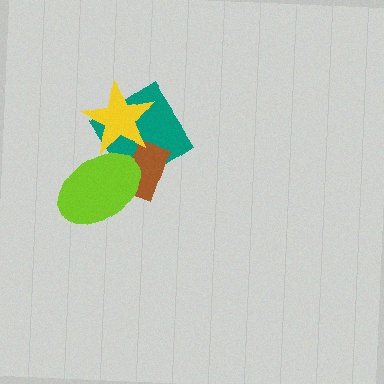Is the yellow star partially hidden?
Yes, it is partially covered by another shape.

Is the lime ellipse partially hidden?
No, no other shape covers it.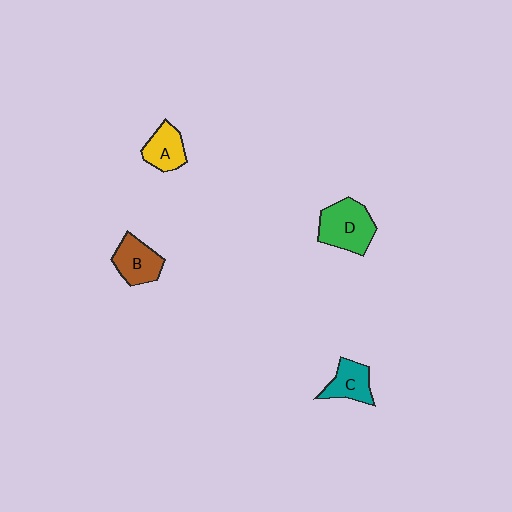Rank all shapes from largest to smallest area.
From largest to smallest: D (green), B (brown), C (teal), A (yellow).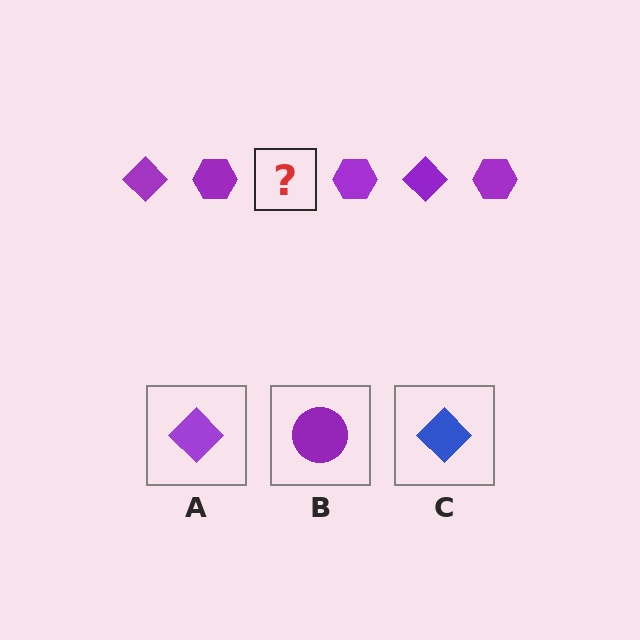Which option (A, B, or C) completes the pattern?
A.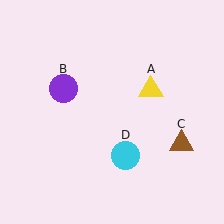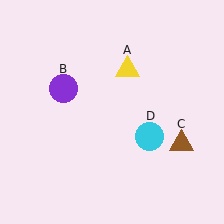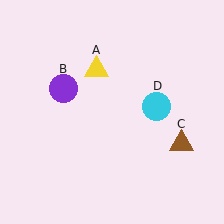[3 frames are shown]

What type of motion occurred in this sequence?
The yellow triangle (object A), cyan circle (object D) rotated counterclockwise around the center of the scene.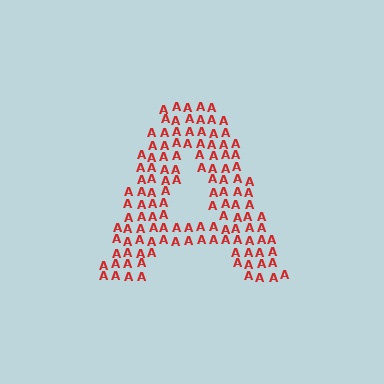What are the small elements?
The small elements are letter A's.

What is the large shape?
The large shape is the letter A.